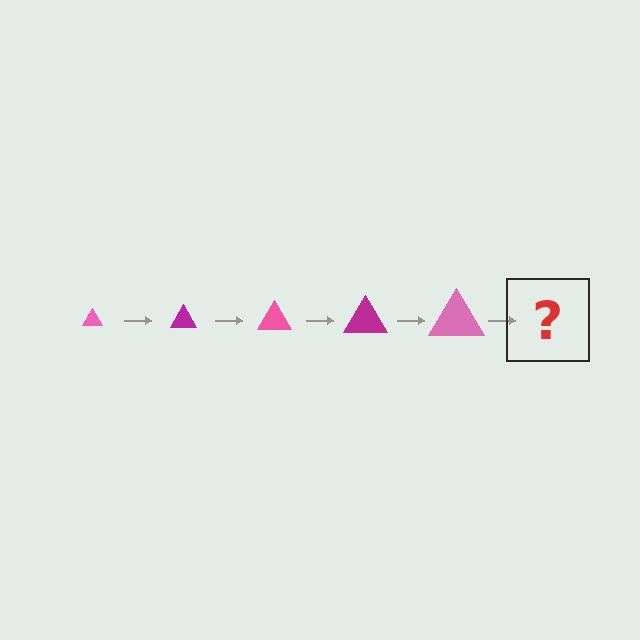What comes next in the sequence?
The next element should be a magenta triangle, larger than the previous one.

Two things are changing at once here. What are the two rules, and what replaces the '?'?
The two rules are that the triangle grows larger each step and the color cycles through pink and magenta. The '?' should be a magenta triangle, larger than the previous one.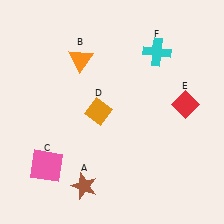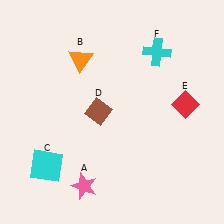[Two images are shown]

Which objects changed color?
A changed from brown to pink. C changed from pink to cyan. D changed from orange to brown.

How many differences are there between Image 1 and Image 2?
There are 3 differences between the two images.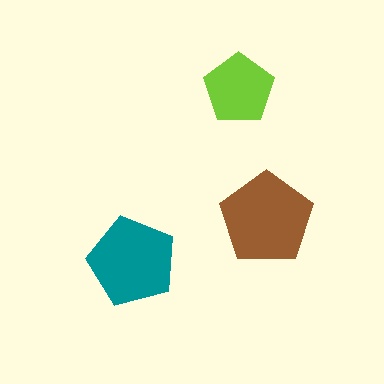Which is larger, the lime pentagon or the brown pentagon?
The brown one.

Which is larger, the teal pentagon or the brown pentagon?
The brown one.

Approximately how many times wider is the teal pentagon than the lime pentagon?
About 1.5 times wider.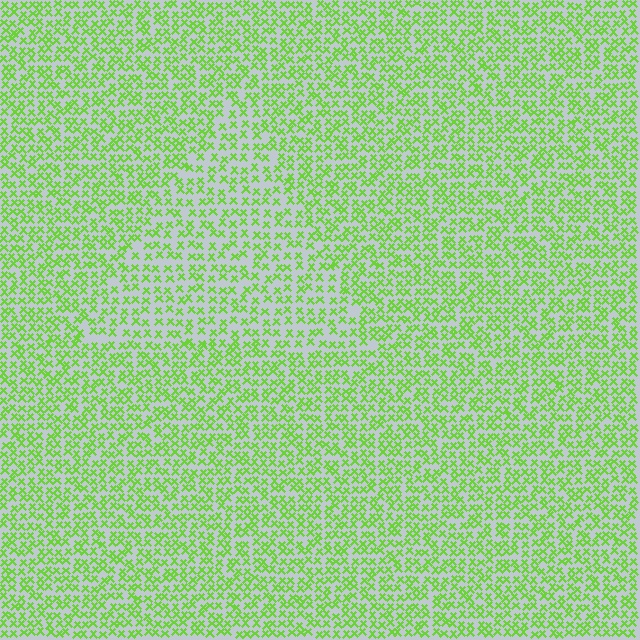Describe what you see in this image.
The image contains small lime elements arranged at two different densities. A triangle-shaped region is visible where the elements are less densely packed than the surrounding area.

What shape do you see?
I see a triangle.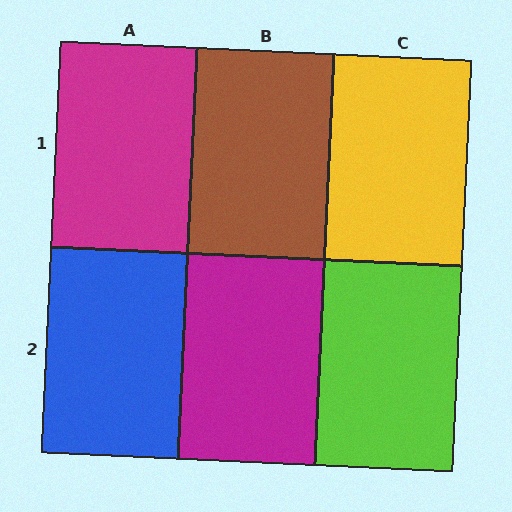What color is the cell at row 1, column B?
Brown.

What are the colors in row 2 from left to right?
Blue, magenta, lime.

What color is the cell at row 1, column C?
Yellow.